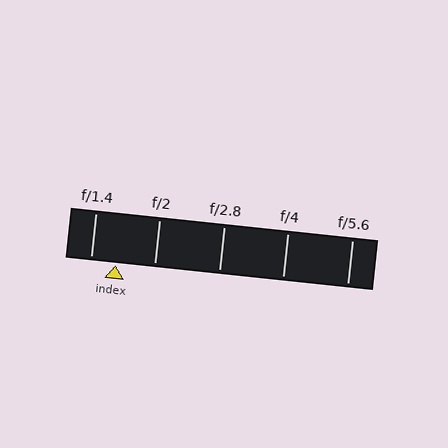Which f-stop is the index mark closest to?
The index mark is closest to f/1.4.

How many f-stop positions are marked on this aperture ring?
There are 5 f-stop positions marked.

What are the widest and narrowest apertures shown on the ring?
The widest aperture shown is f/1.4 and the narrowest is f/5.6.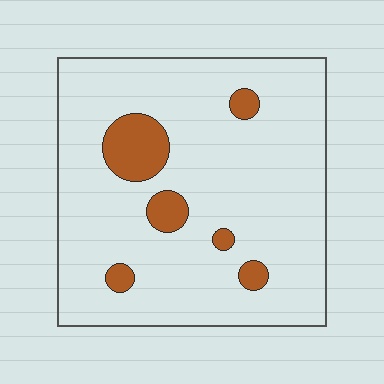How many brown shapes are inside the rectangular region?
6.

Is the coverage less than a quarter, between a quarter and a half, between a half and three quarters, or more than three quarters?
Less than a quarter.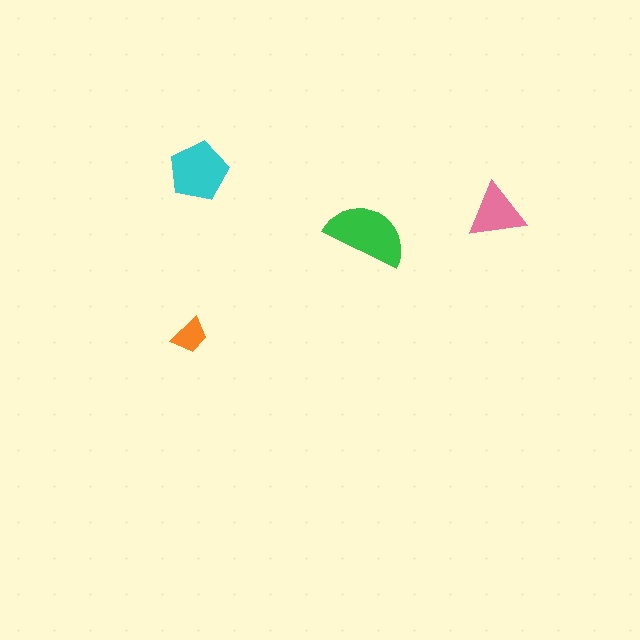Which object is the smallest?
The orange trapezoid.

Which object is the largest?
The green semicircle.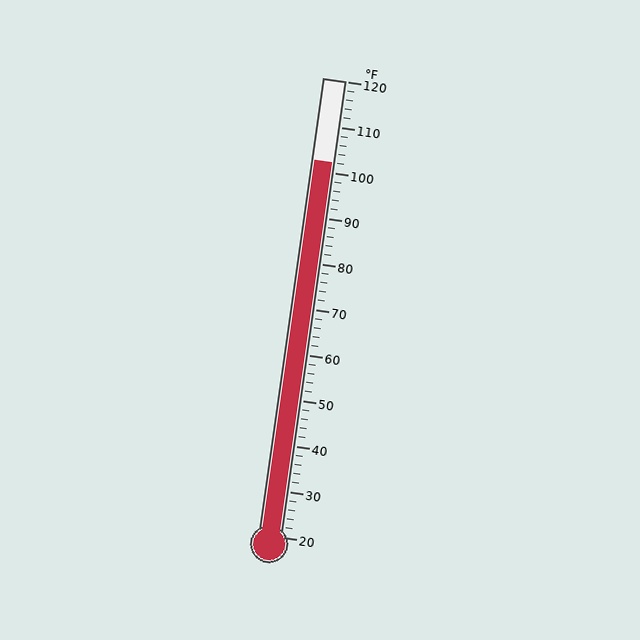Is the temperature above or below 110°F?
The temperature is below 110°F.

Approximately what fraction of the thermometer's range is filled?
The thermometer is filled to approximately 80% of its range.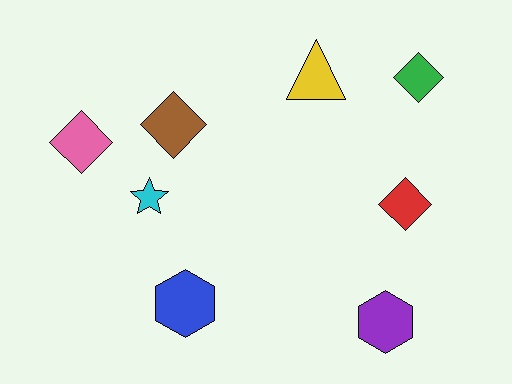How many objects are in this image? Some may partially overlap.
There are 8 objects.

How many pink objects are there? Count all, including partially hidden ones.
There is 1 pink object.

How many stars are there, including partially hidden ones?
There is 1 star.